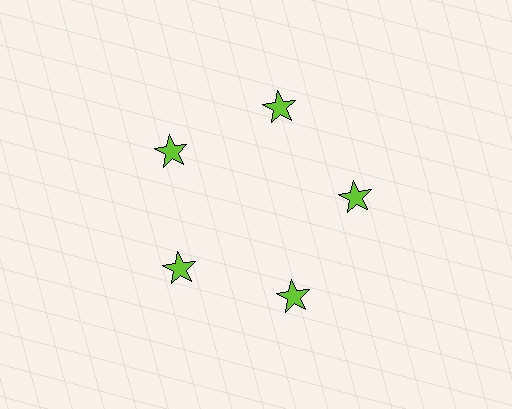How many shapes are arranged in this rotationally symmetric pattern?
There are 5 shapes, arranged in 5 groups of 1.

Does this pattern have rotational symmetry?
Yes, this pattern has 5-fold rotational symmetry. It looks the same after rotating 72 degrees around the center.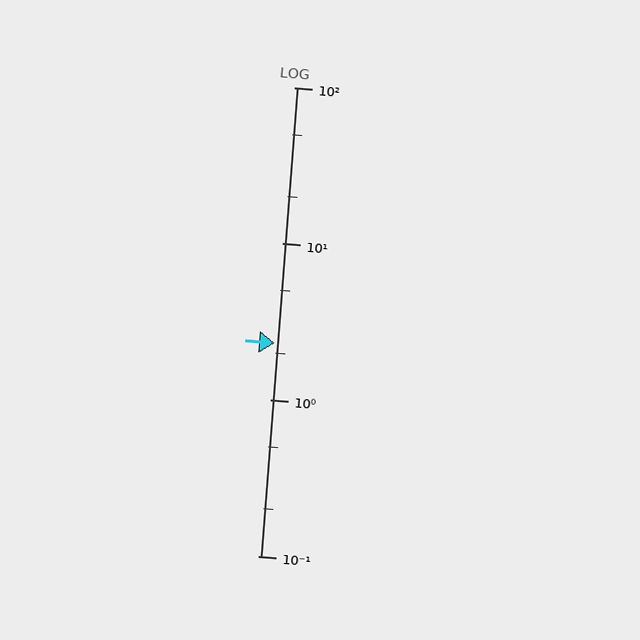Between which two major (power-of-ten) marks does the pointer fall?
The pointer is between 1 and 10.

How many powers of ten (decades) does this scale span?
The scale spans 3 decades, from 0.1 to 100.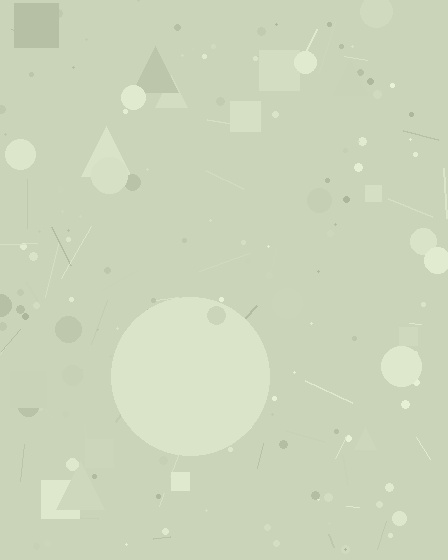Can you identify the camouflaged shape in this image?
The camouflaged shape is a circle.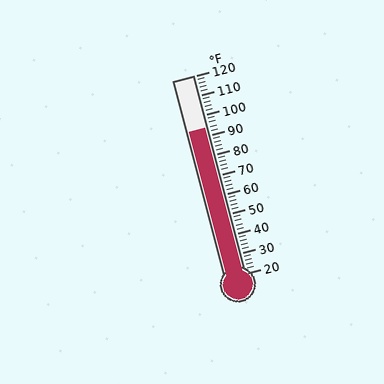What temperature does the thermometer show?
The thermometer shows approximately 94°F.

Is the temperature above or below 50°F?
The temperature is above 50°F.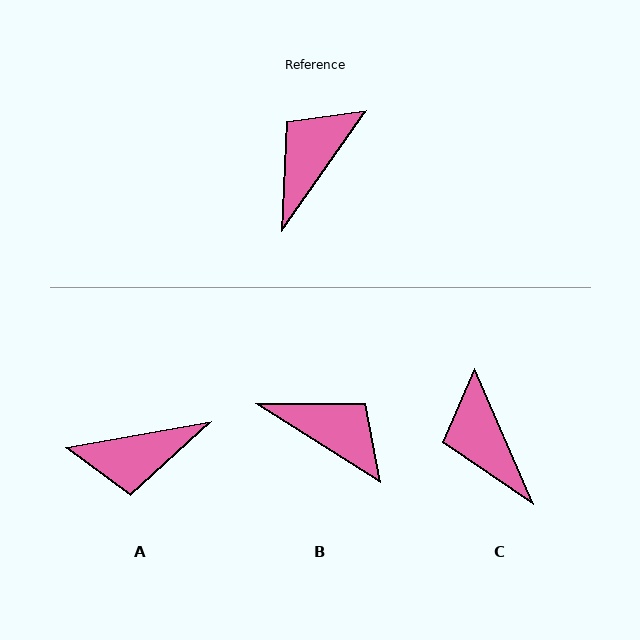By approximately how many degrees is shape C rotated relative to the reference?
Approximately 59 degrees counter-clockwise.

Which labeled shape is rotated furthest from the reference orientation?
A, about 135 degrees away.